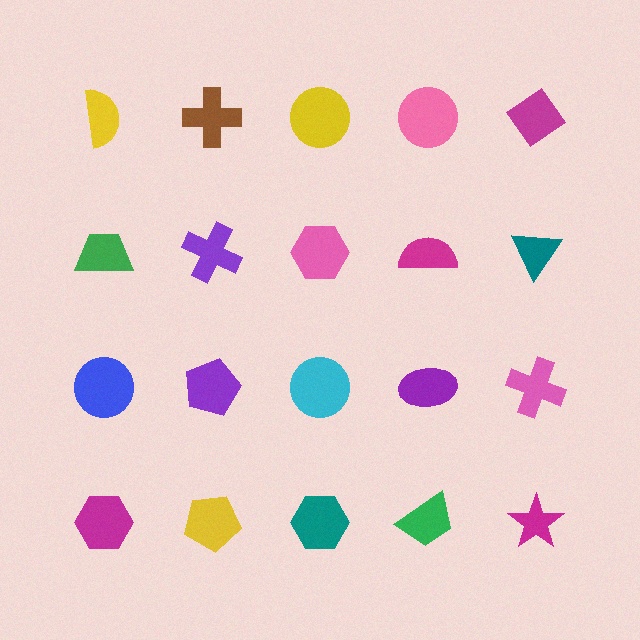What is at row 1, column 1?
A yellow semicircle.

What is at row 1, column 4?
A pink circle.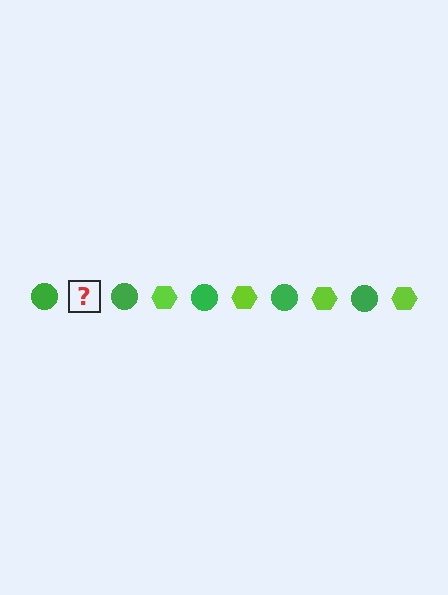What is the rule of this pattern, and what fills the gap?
The rule is that the pattern alternates between green circle and lime hexagon. The gap should be filled with a lime hexagon.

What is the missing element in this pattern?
The missing element is a lime hexagon.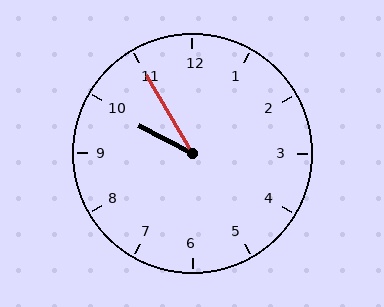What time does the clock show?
9:55.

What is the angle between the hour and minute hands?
Approximately 32 degrees.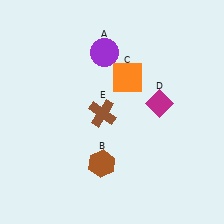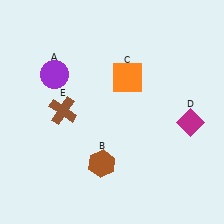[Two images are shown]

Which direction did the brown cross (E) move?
The brown cross (E) moved left.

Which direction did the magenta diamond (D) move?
The magenta diamond (D) moved right.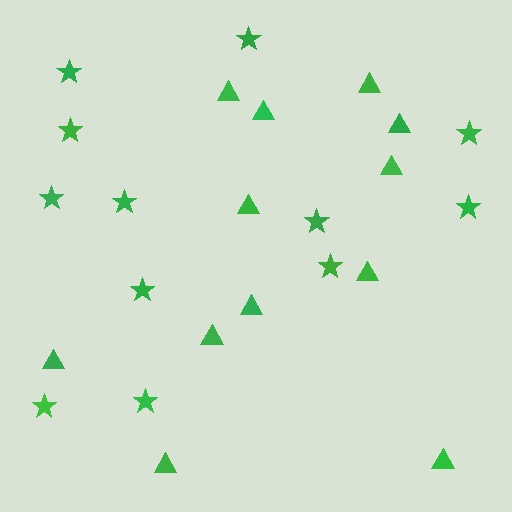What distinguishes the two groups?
There are 2 groups: one group of stars (12) and one group of triangles (12).